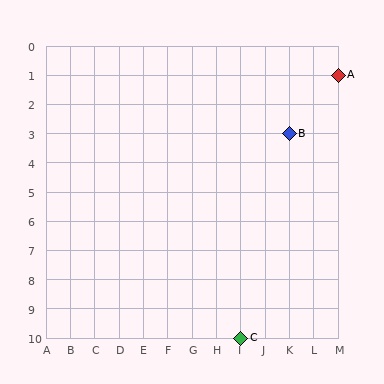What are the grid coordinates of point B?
Point B is at grid coordinates (K, 3).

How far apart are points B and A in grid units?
Points B and A are 2 columns and 2 rows apart (about 2.8 grid units diagonally).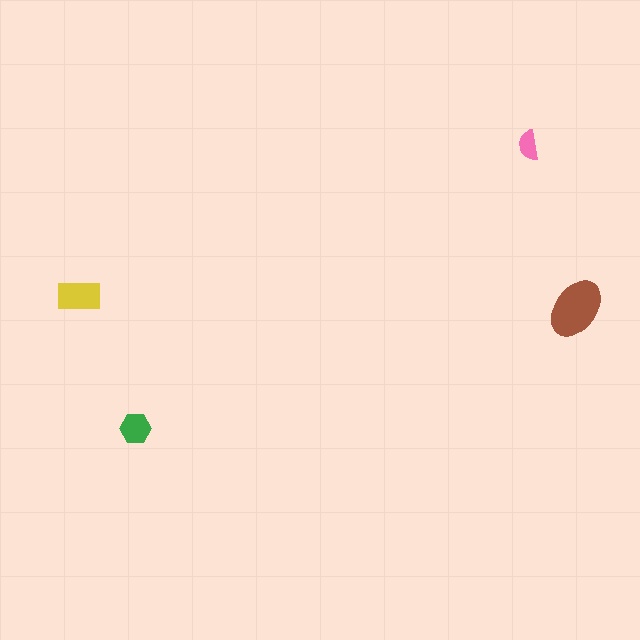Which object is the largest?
The brown ellipse.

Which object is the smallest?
The pink semicircle.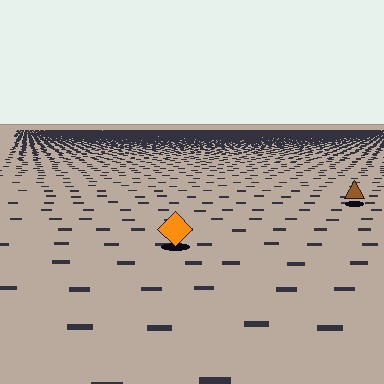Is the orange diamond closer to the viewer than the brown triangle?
Yes. The orange diamond is closer — you can tell from the texture gradient: the ground texture is coarser near it.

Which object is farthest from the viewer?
The brown triangle is farthest from the viewer. It appears smaller and the ground texture around it is denser.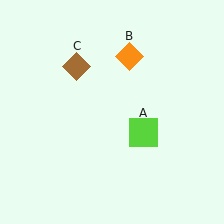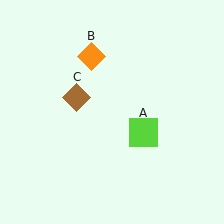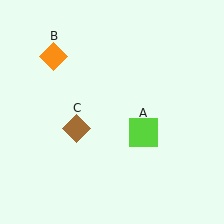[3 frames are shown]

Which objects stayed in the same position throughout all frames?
Lime square (object A) remained stationary.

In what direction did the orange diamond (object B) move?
The orange diamond (object B) moved left.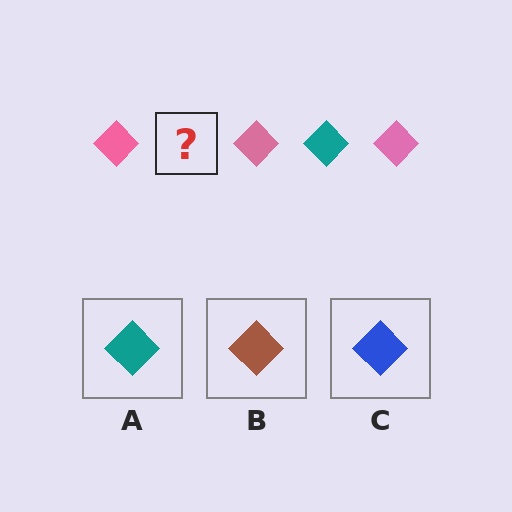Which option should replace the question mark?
Option A.